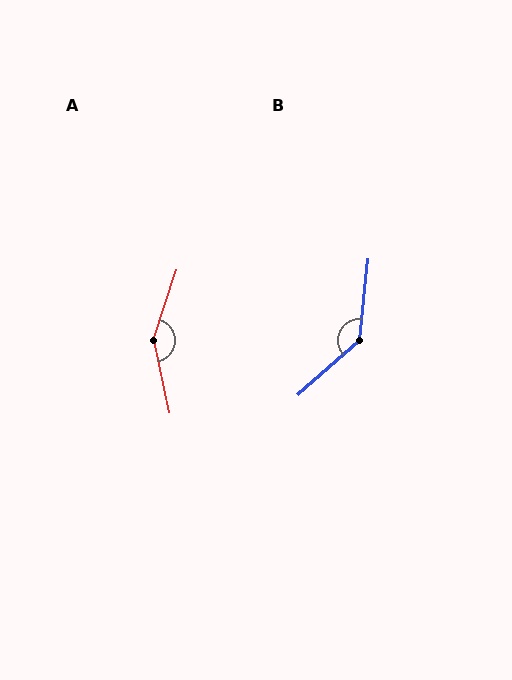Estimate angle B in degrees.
Approximately 137 degrees.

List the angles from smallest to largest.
B (137°), A (149°).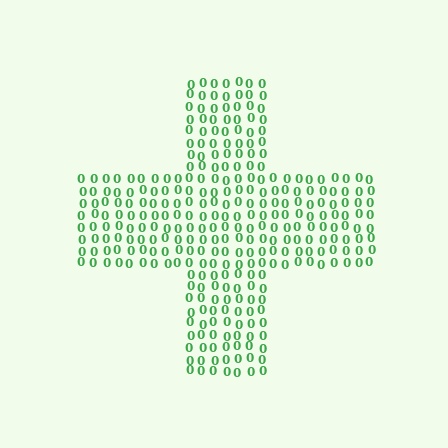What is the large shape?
The large shape is a cross.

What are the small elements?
The small elements are digit 0's.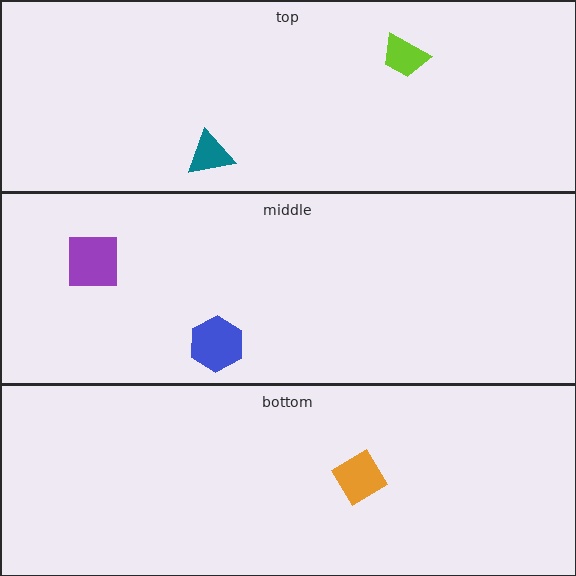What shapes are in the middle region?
The purple square, the blue hexagon.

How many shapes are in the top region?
2.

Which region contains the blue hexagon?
The middle region.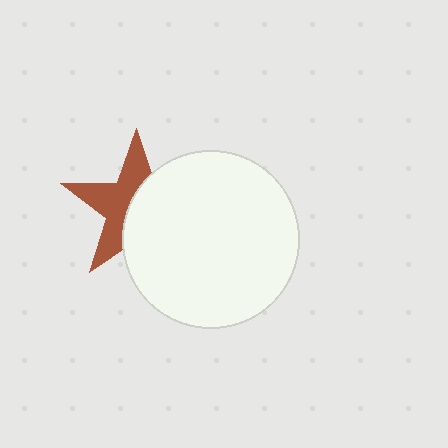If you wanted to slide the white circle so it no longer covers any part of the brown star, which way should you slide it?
Slide it right — that is the most direct way to separate the two shapes.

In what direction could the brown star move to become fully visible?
The brown star could move left. That would shift it out from behind the white circle entirely.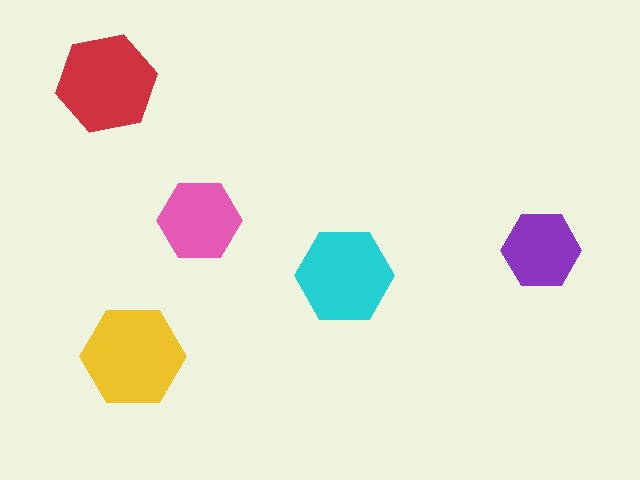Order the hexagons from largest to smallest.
the yellow one, the red one, the cyan one, the pink one, the purple one.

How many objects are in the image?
There are 5 objects in the image.